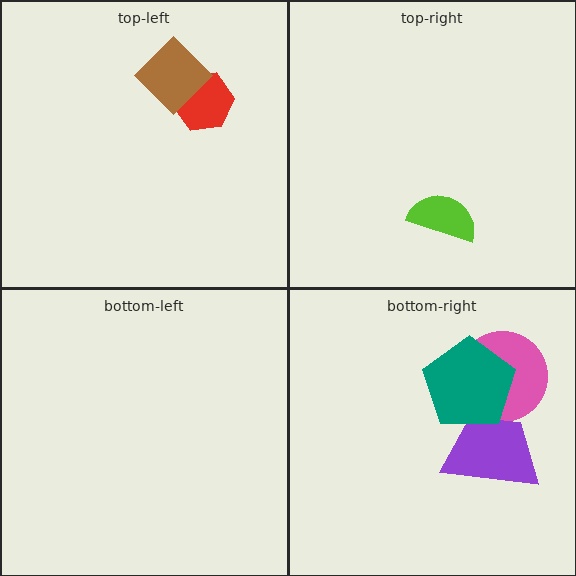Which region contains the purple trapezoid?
The bottom-right region.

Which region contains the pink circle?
The bottom-right region.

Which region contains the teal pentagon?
The bottom-right region.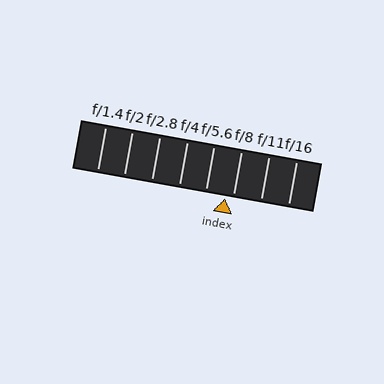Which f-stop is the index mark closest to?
The index mark is closest to f/8.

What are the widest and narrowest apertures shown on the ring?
The widest aperture shown is f/1.4 and the narrowest is f/16.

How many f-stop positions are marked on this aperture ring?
There are 8 f-stop positions marked.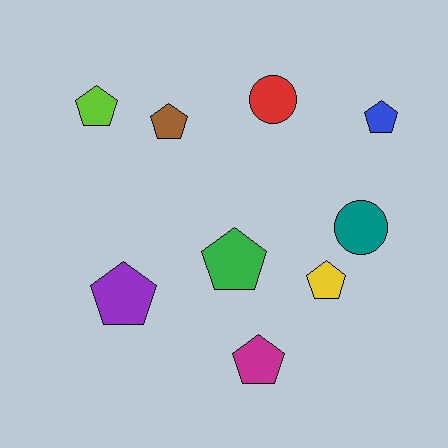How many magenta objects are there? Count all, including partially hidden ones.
There is 1 magenta object.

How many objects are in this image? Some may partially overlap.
There are 9 objects.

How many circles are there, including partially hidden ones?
There are 2 circles.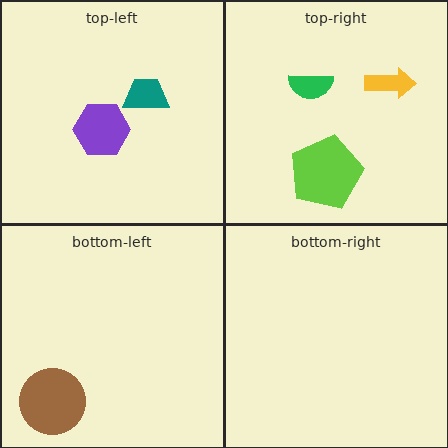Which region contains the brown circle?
The bottom-left region.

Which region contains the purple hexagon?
The top-left region.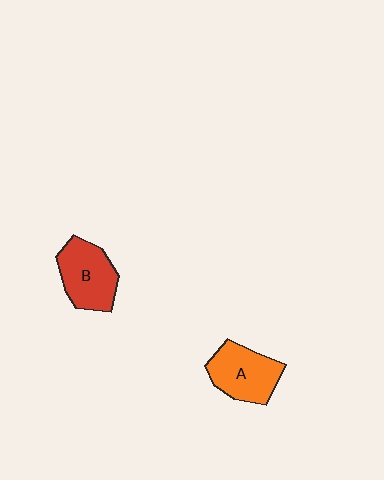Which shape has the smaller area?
Shape A (orange).